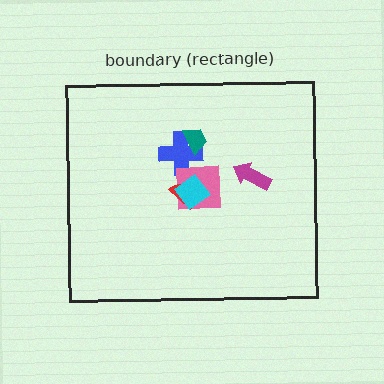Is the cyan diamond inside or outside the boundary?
Inside.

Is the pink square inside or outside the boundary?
Inside.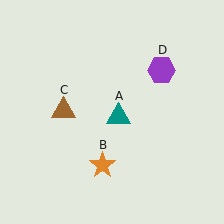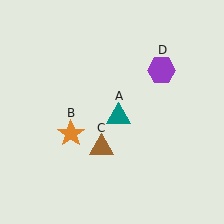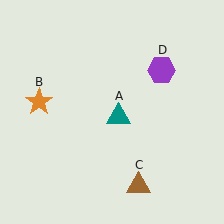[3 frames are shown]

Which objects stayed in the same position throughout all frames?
Teal triangle (object A) and purple hexagon (object D) remained stationary.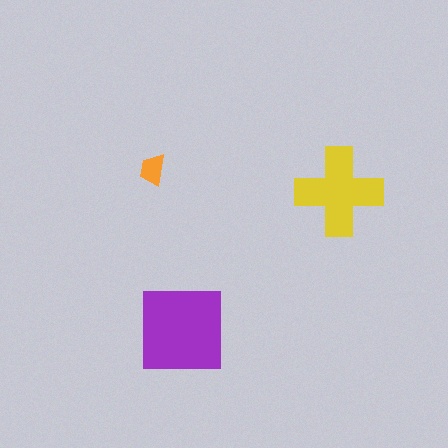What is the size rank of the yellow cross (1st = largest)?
2nd.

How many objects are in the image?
There are 3 objects in the image.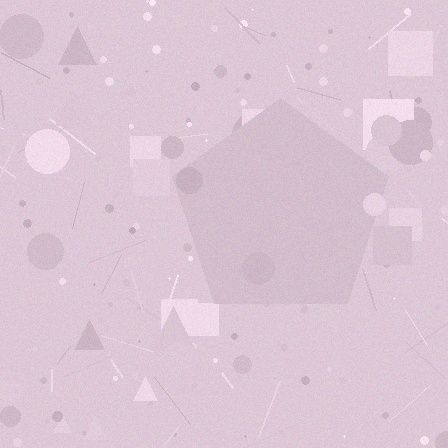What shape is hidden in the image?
A pentagon is hidden in the image.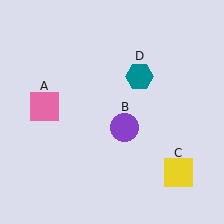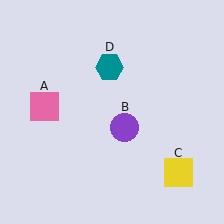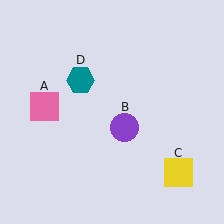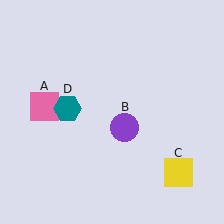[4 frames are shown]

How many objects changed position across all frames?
1 object changed position: teal hexagon (object D).